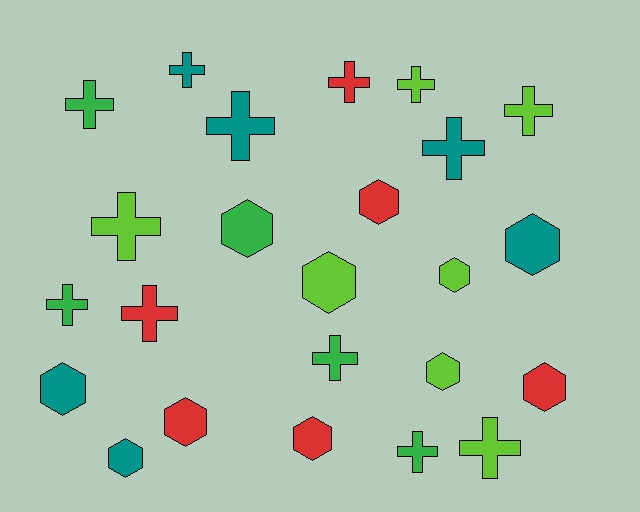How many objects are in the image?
There are 24 objects.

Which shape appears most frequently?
Cross, with 13 objects.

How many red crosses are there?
There are 2 red crosses.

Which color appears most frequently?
Lime, with 7 objects.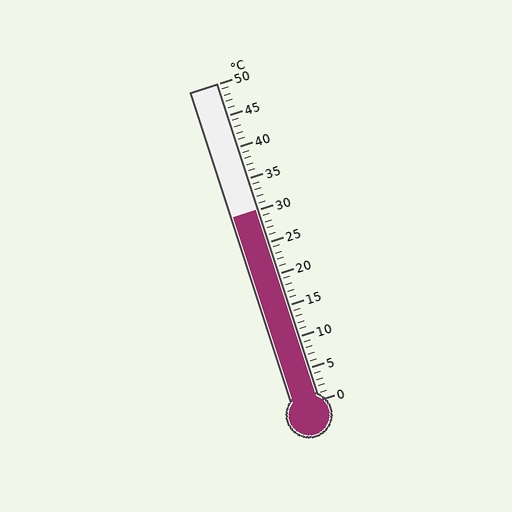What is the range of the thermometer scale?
The thermometer scale ranges from 0°C to 50°C.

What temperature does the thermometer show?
The thermometer shows approximately 30°C.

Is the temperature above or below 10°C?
The temperature is above 10°C.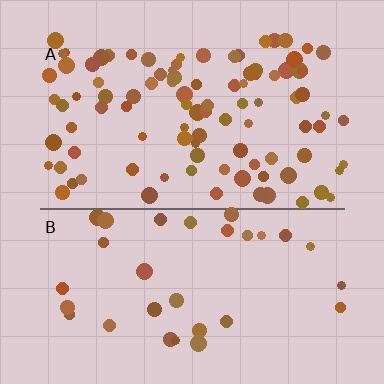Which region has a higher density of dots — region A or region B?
A (the top).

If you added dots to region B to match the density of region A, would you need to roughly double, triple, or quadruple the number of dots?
Approximately triple.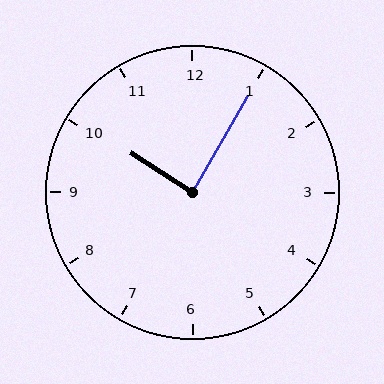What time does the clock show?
10:05.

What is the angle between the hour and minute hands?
Approximately 88 degrees.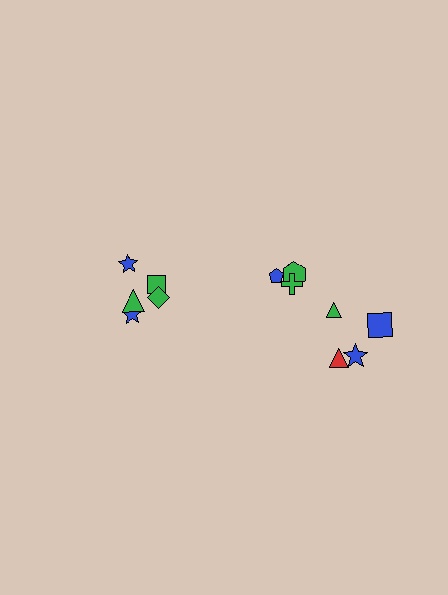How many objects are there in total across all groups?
There are 12 objects.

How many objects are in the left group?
There are 5 objects.